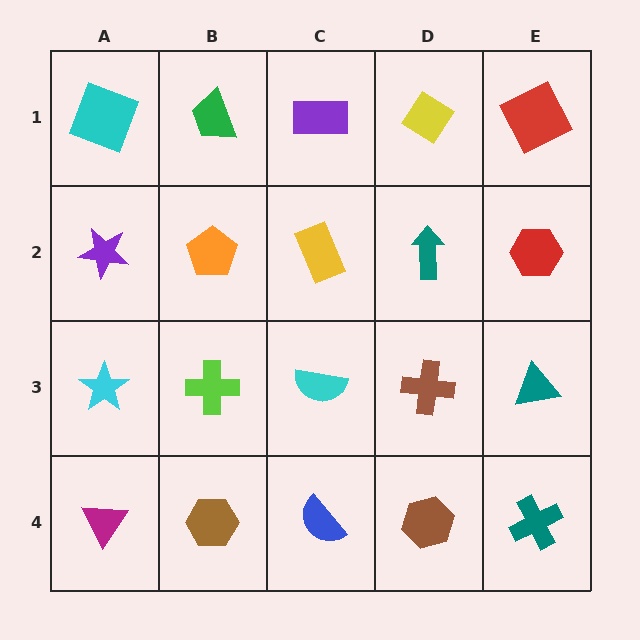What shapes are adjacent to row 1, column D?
A teal arrow (row 2, column D), a purple rectangle (row 1, column C), a red square (row 1, column E).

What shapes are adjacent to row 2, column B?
A green trapezoid (row 1, column B), a lime cross (row 3, column B), a purple star (row 2, column A), a yellow rectangle (row 2, column C).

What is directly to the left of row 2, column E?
A teal arrow.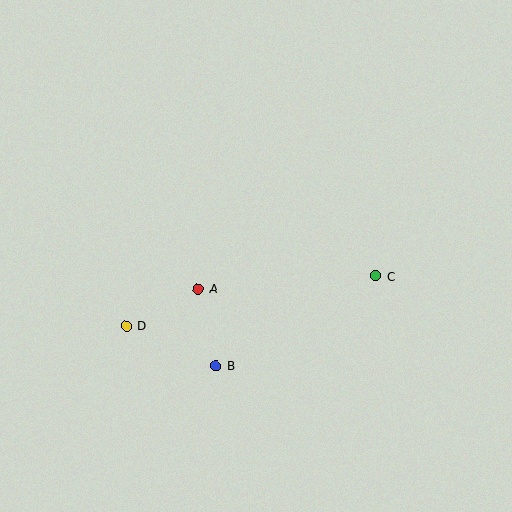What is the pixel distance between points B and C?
The distance between B and C is 184 pixels.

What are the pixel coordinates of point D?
Point D is at (126, 326).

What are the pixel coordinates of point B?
Point B is at (216, 366).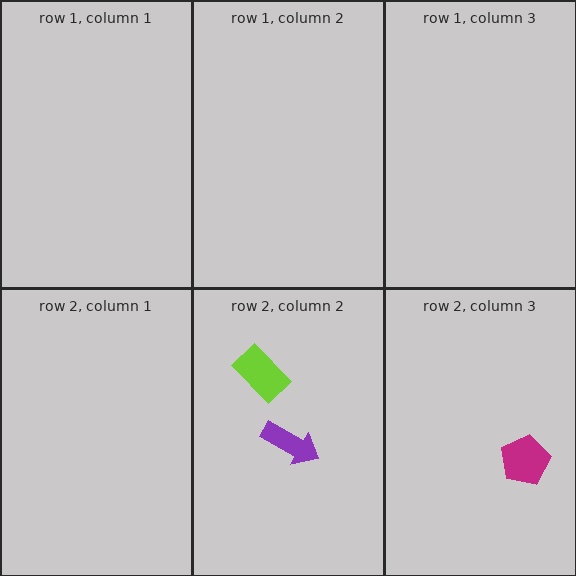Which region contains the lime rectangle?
The row 2, column 2 region.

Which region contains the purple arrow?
The row 2, column 2 region.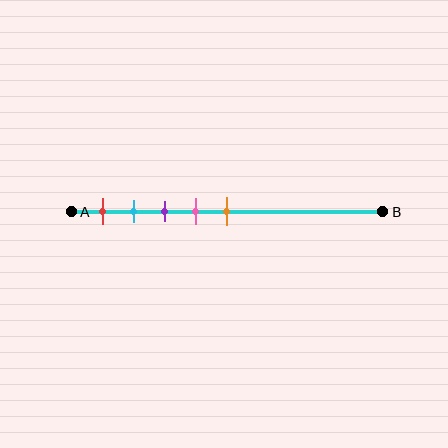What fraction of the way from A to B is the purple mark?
The purple mark is approximately 30% (0.3) of the way from A to B.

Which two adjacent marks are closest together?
The cyan and purple marks are the closest adjacent pair.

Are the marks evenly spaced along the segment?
Yes, the marks are approximately evenly spaced.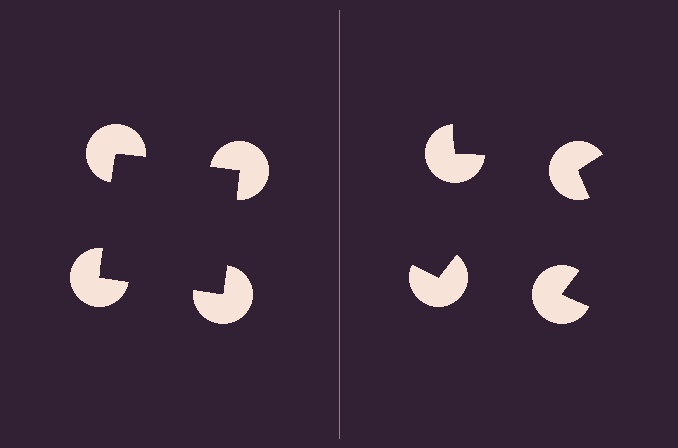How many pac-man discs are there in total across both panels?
8 — 4 on each side.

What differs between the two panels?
The pac-man discs are positioned identically on both sides; only the wedge orientations differ. On the left they align to a square; on the right they are misaligned.